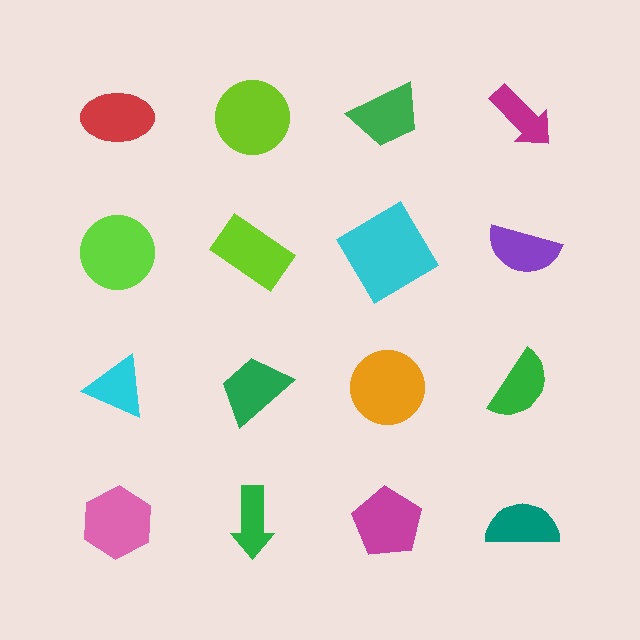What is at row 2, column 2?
A lime rectangle.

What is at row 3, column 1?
A cyan triangle.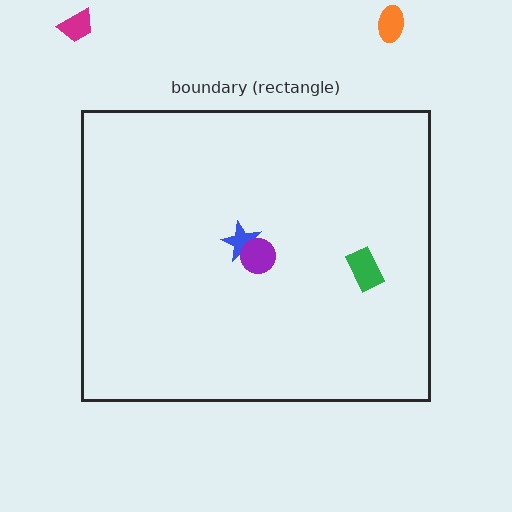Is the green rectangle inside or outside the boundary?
Inside.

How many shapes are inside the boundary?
3 inside, 2 outside.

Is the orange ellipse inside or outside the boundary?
Outside.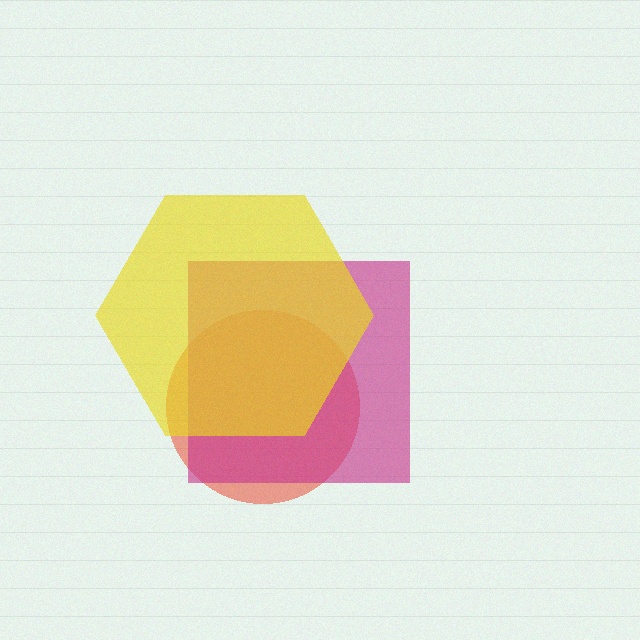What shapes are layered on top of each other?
The layered shapes are: a red circle, a magenta square, a yellow hexagon.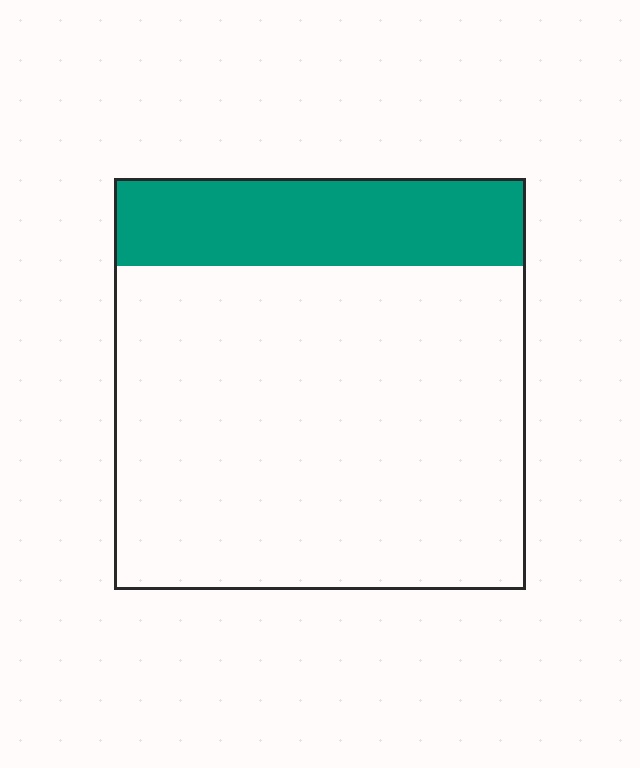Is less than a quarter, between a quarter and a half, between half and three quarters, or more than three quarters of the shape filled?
Less than a quarter.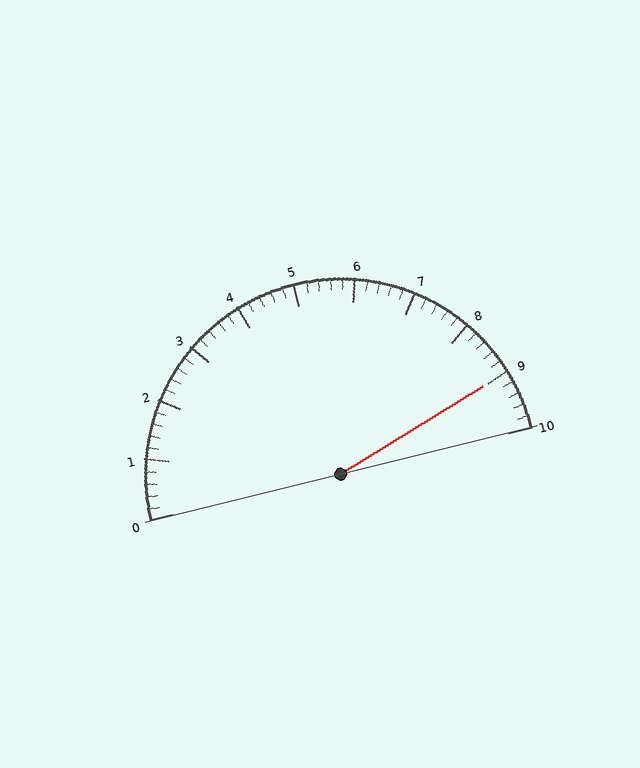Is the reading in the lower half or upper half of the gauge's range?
The reading is in the upper half of the range (0 to 10).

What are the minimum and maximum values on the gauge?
The gauge ranges from 0 to 10.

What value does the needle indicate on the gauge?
The needle indicates approximately 9.0.